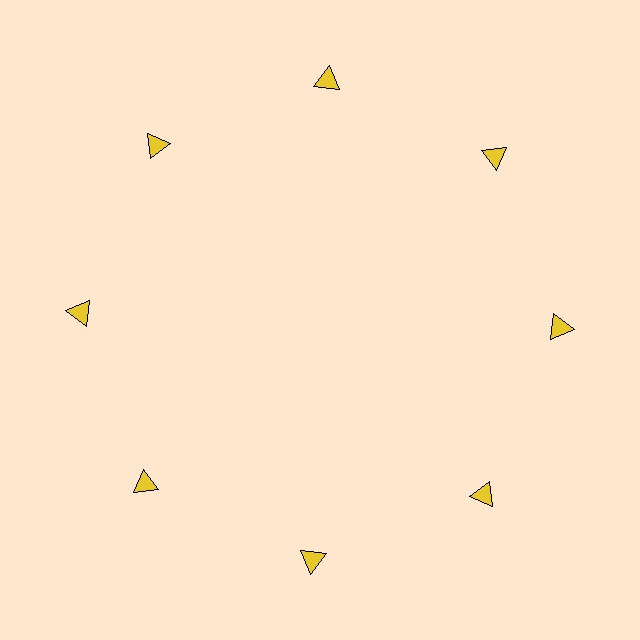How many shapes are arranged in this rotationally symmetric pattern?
There are 8 shapes, arranged in 8 groups of 1.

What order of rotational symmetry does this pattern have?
This pattern has 8-fold rotational symmetry.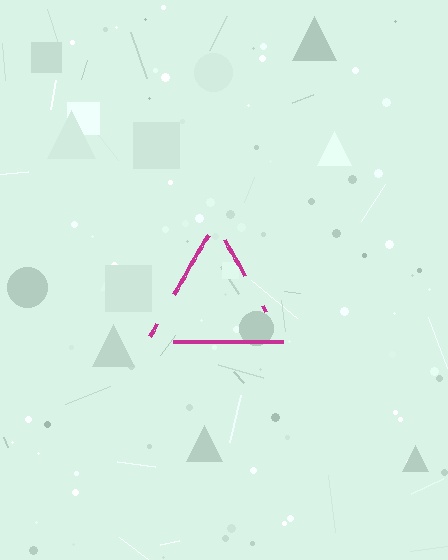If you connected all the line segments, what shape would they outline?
They would outline a triangle.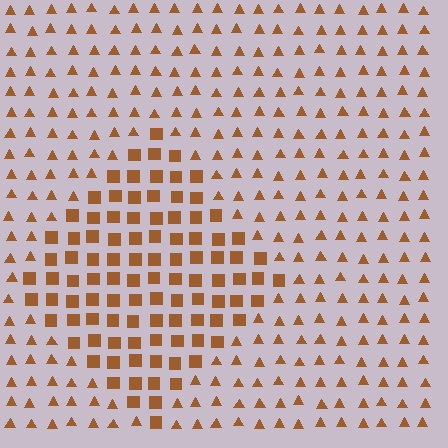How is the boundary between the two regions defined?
The boundary is defined by a change in element shape: squares inside vs. triangles outside. All elements share the same color and spacing.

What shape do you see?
I see a diamond.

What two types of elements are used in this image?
The image uses squares inside the diamond region and triangles outside it.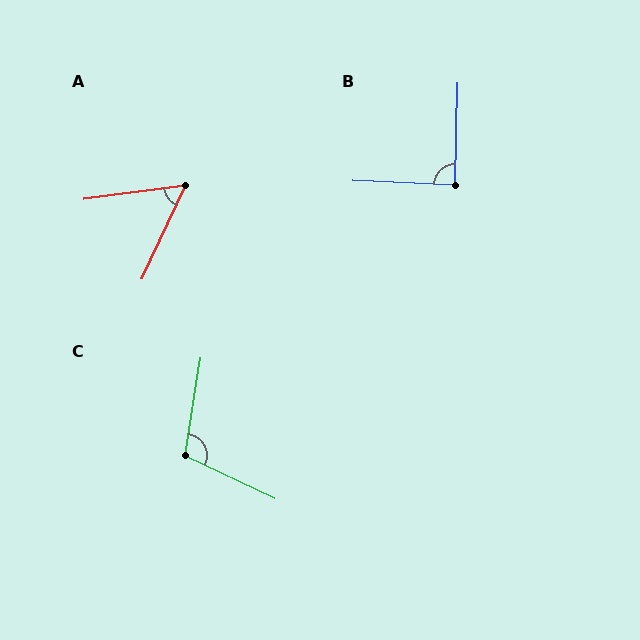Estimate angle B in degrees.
Approximately 89 degrees.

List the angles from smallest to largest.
A (58°), B (89°), C (107°).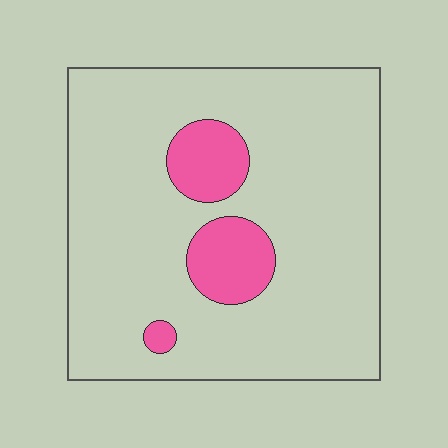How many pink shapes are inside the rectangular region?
3.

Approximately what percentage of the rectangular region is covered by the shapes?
Approximately 15%.